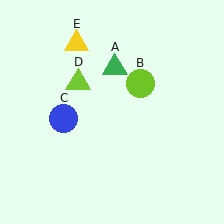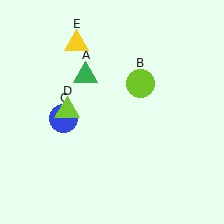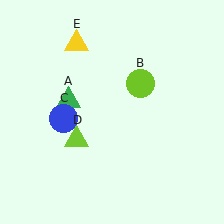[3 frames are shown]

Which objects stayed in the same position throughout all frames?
Lime circle (object B) and blue circle (object C) and yellow triangle (object E) remained stationary.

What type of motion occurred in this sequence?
The green triangle (object A), lime triangle (object D) rotated counterclockwise around the center of the scene.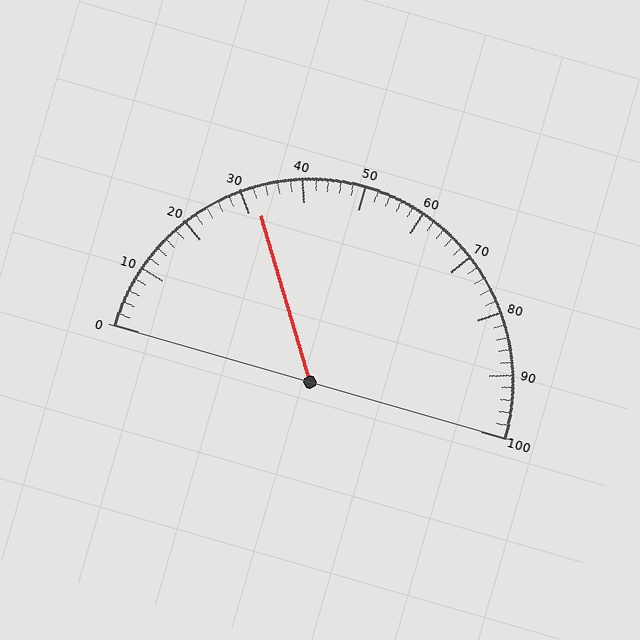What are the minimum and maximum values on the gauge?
The gauge ranges from 0 to 100.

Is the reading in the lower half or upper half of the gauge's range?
The reading is in the lower half of the range (0 to 100).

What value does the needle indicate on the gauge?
The needle indicates approximately 32.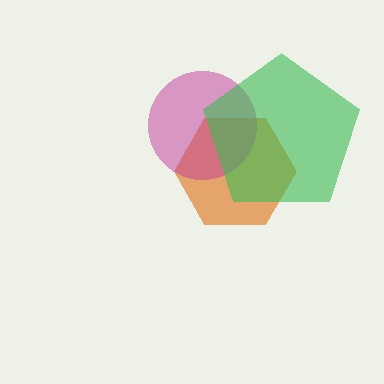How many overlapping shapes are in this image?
There are 3 overlapping shapes in the image.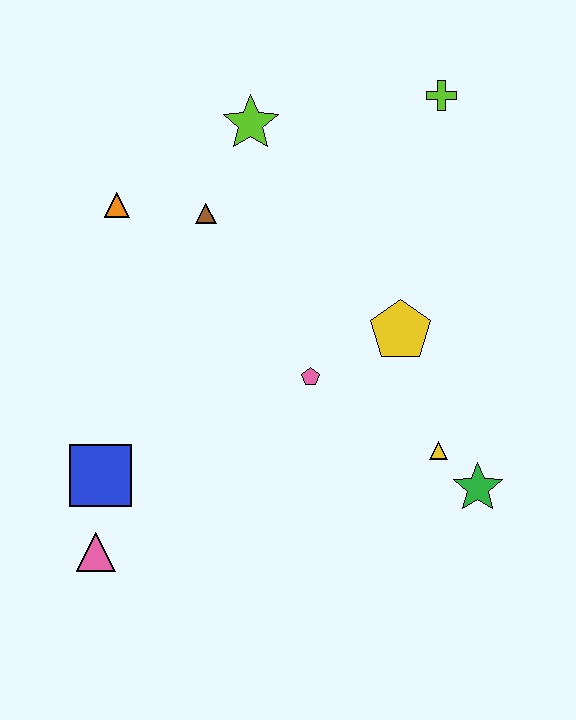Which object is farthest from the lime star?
The pink triangle is farthest from the lime star.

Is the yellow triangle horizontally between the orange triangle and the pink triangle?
No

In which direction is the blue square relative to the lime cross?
The blue square is below the lime cross.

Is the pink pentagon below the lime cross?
Yes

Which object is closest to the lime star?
The brown triangle is closest to the lime star.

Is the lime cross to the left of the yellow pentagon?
No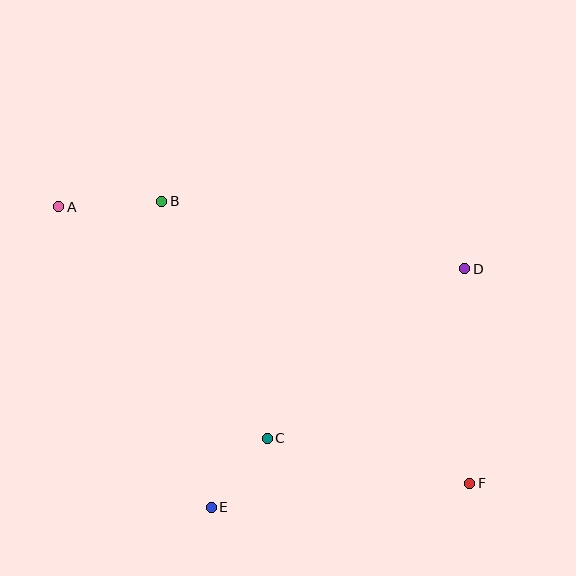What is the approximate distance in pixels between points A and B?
The distance between A and B is approximately 103 pixels.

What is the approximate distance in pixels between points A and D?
The distance between A and D is approximately 411 pixels.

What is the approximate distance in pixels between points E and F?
The distance between E and F is approximately 259 pixels.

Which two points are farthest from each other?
Points A and F are farthest from each other.